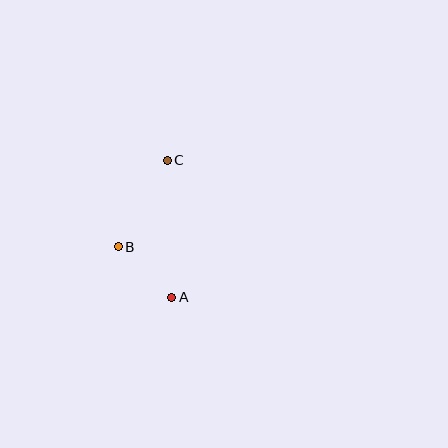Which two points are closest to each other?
Points A and B are closest to each other.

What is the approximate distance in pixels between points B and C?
The distance between B and C is approximately 99 pixels.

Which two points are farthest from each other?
Points A and C are farthest from each other.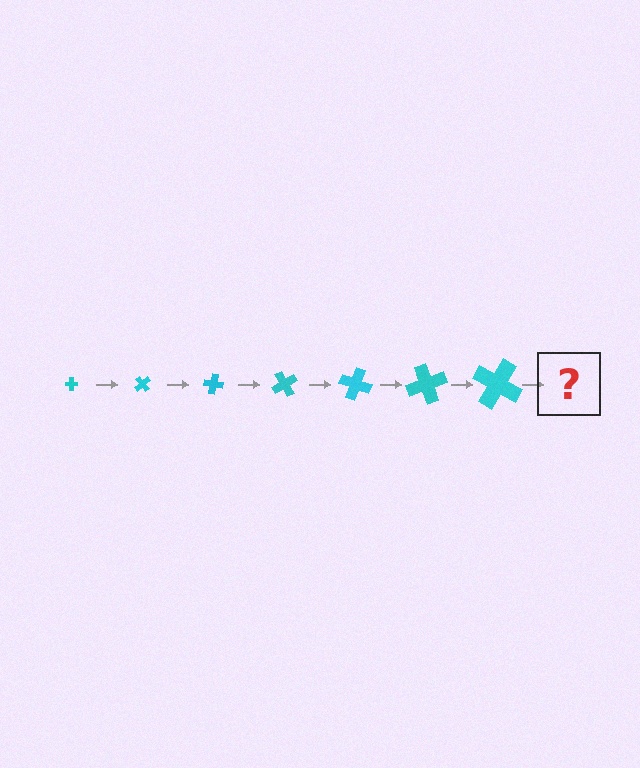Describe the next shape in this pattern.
It should be a cross, larger than the previous one and rotated 350 degrees from the start.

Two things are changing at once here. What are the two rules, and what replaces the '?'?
The two rules are that the cross grows larger each step and it rotates 50 degrees each step. The '?' should be a cross, larger than the previous one and rotated 350 degrees from the start.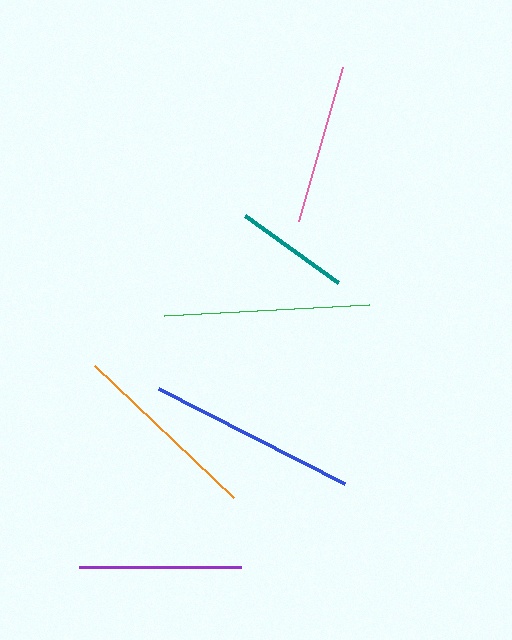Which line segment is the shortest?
The teal line is the shortest at approximately 115 pixels.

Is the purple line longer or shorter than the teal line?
The purple line is longer than the teal line.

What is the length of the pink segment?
The pink segment is approximately 160 pixels long.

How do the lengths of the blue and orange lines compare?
The blue and orange lines are approximately the same length.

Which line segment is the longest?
The blue line is the longest at approximately 209 pixels.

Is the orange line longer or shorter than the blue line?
The blue line is longer than the orange line.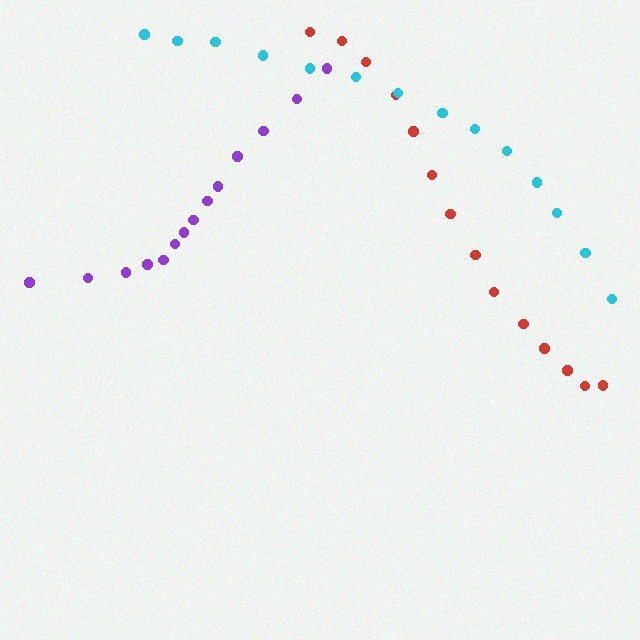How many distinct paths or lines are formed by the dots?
There are 3 distinct paths.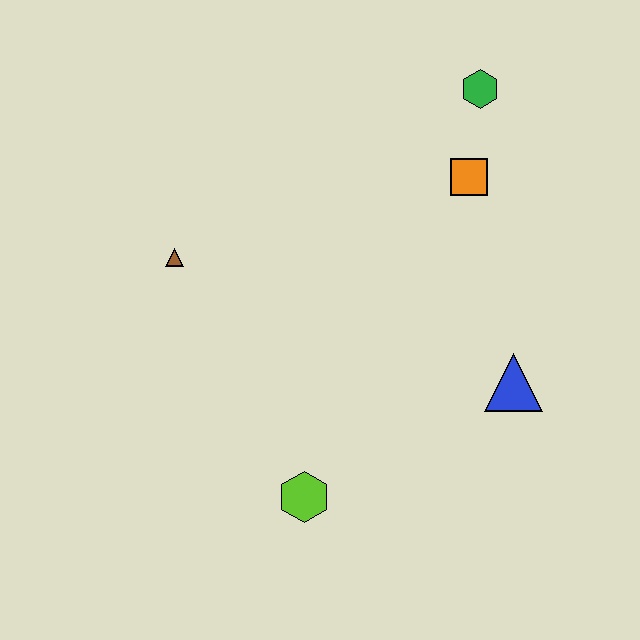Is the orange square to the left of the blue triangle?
Yes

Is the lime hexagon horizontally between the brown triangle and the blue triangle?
Yes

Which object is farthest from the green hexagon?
The lime hexagon is farthest from the green hexagon.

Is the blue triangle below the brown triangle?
Yes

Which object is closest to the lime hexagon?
The blue triangle is closest to the lime hexagon.